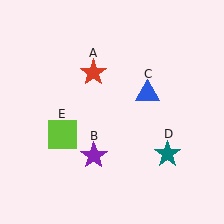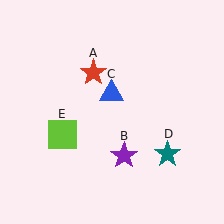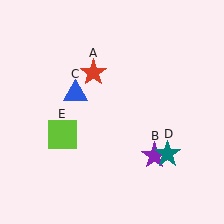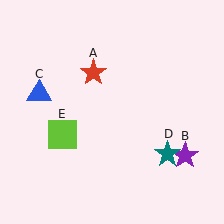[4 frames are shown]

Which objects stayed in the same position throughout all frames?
Red star (object A) and teal star (object D) and lime square (object E) remained stationary.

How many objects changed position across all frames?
2 objects changed position: purple star (object B), blue triangle (object C).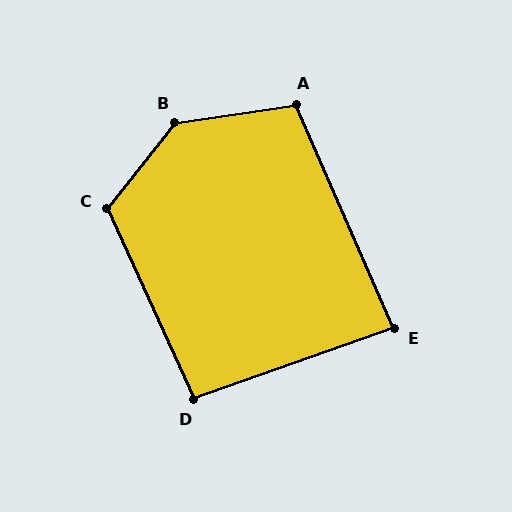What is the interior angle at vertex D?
Approximately 95 degrees (obtuse).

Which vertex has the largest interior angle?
B, at approximately 136 degrees.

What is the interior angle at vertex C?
Approximately 117 degrees (obtuse).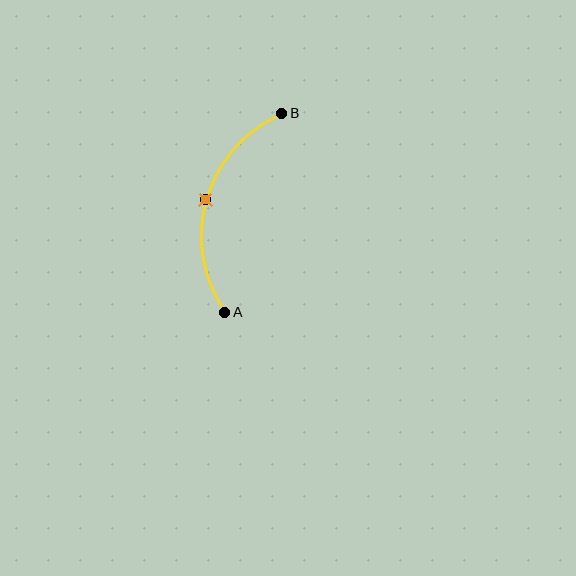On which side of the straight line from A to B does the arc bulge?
The arc bulges to the left of the straight line connecting A and B.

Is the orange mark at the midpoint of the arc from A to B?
Yes. The orange mark lies on the arc at equal arc-length from both A and B — it is the arc midpoint.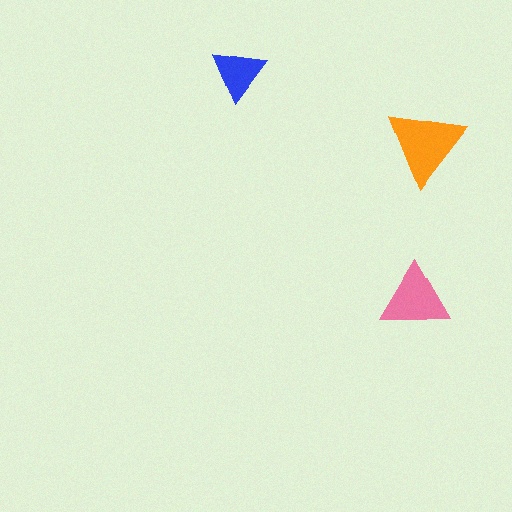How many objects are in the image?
There are 3 objects in the image.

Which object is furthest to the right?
The orange triangle is rightmost.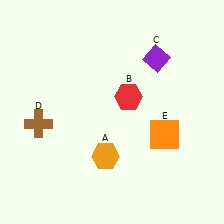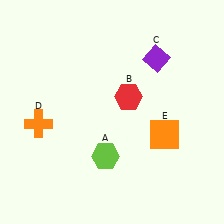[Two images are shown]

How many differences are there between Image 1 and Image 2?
There are 2 differences between the two images.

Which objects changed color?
A changed from orange to lime. D changed from brown to orange.